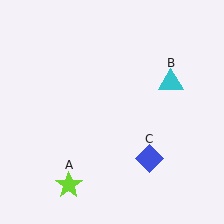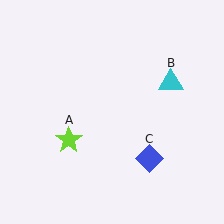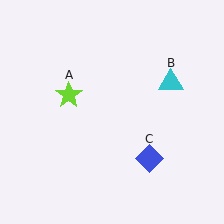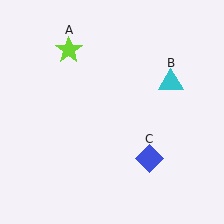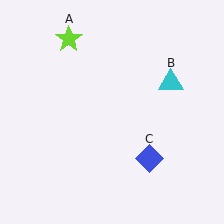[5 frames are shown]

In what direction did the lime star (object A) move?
The lime star (object A) moved up.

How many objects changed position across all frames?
1 object changed position: lime star (object A).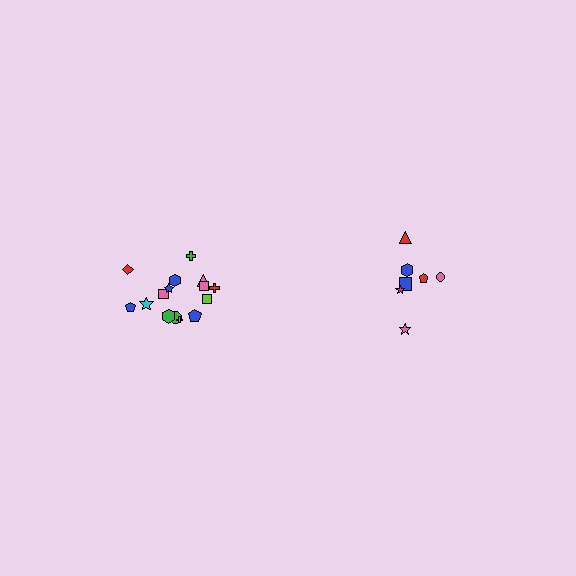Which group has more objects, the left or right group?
The left group.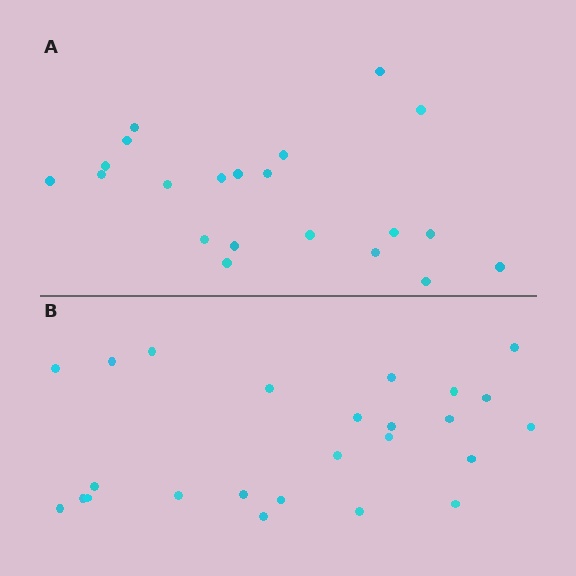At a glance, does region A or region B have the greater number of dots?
Region B (the bottom region) has more dots.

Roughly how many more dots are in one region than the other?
Region B has about 4 more dots than region A.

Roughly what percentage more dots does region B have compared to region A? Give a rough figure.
About 20% more.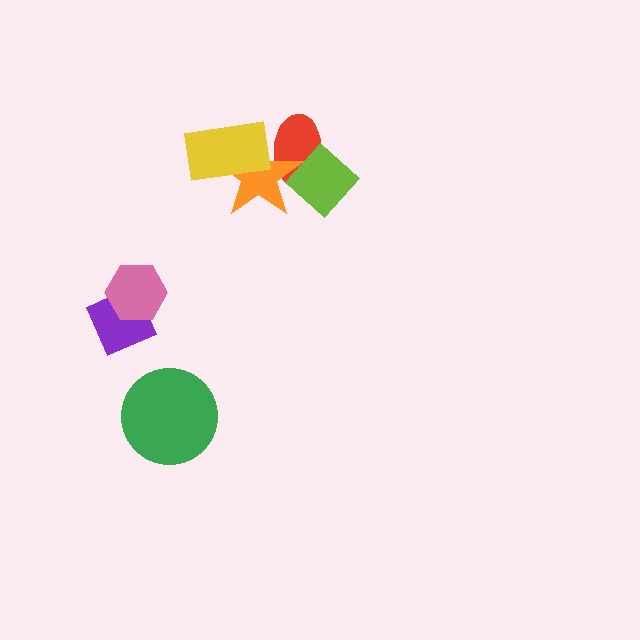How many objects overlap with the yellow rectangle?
1 object overlaps with the yellow rectangle.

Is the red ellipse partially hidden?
Yes, it is partially covered by another shape.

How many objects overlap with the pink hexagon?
1 object overlaps with the pink hexagon.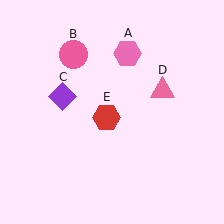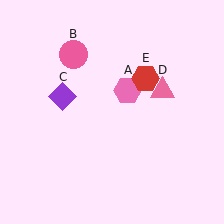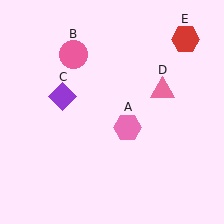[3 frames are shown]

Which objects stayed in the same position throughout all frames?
Pink circle (object B) and purple diamond (object C) and pink triangle (object D) remained stationary.